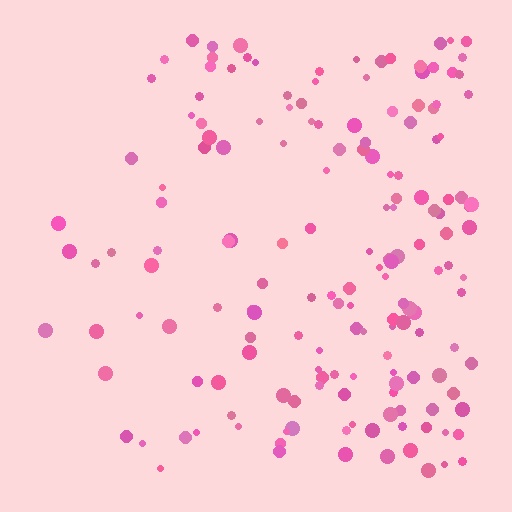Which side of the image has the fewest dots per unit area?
The left.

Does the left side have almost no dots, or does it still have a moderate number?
Still a moderate number, just noticeably fewer than the right.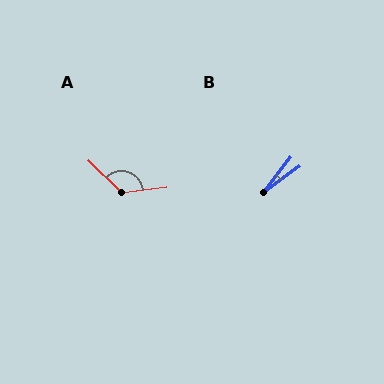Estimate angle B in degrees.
Approximately 16 degrees.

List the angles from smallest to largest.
B (16°), A (129°).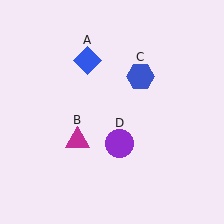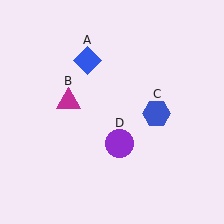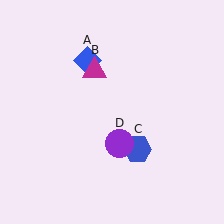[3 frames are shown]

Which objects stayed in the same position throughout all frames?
Blue diamond (object A) and purple circle (object D) remained stationary.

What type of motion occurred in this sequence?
The magenta triangle (object B), blue hexagon (object C) rotated clockwise around the center of the scene.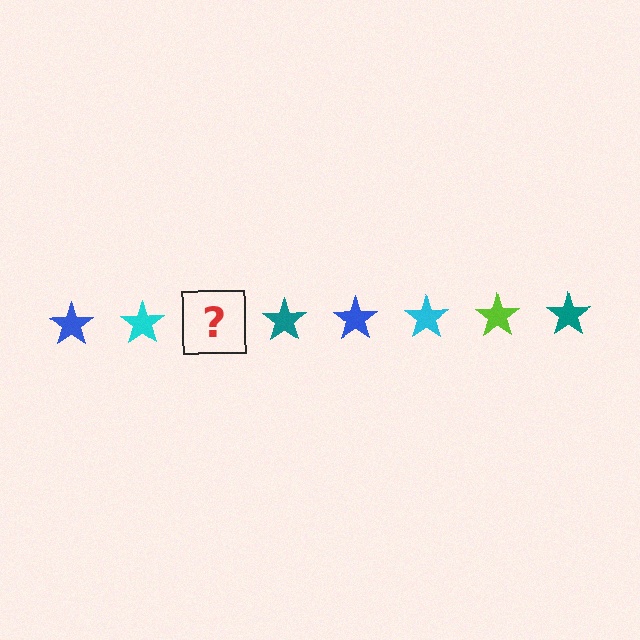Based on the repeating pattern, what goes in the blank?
The blank should be a lime star.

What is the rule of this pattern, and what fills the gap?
The rule is that the pattern cycles through blue, cyan, lime, teal stars. The gap should be filled with a lime star.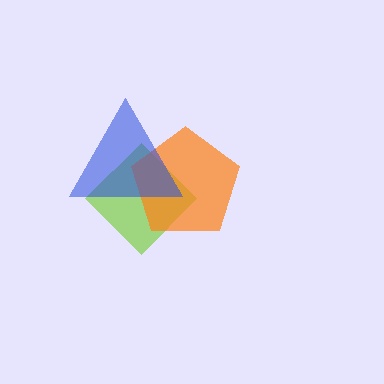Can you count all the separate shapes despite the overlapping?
Yes, there are 3 separate shapes.